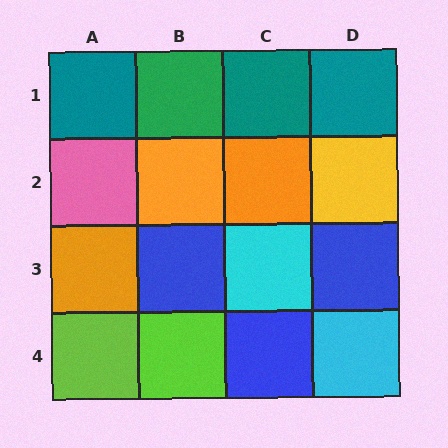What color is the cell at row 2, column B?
Orange.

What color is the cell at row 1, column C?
Teal.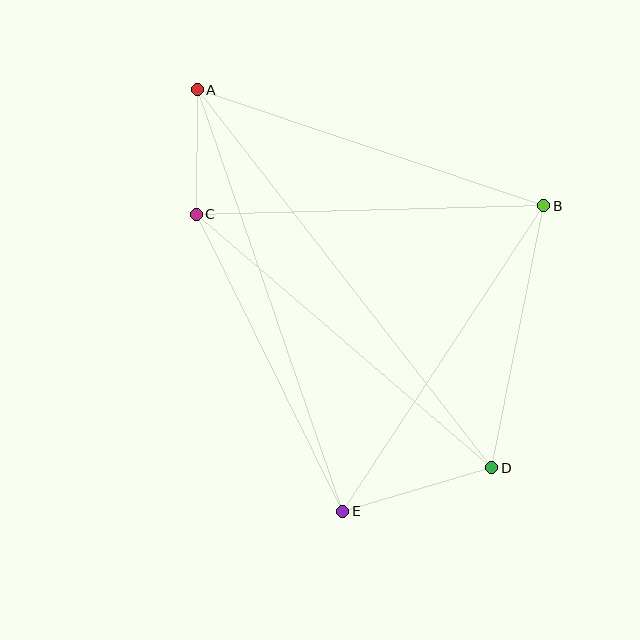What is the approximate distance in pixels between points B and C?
The distance between B and C is approximately 348 pixels.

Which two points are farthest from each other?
Points A and D are farthest from each other.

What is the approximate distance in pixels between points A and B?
The distance between A and B is approximately 366 pixels.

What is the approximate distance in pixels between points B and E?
The distance between B and E is approximately 366 pixels.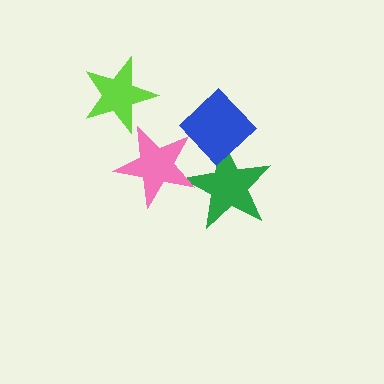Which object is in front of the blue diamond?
The pink star is in front of the blue diamond.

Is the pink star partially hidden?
No, no other shape covers it.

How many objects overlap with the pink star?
2 objects overlap with the pink star.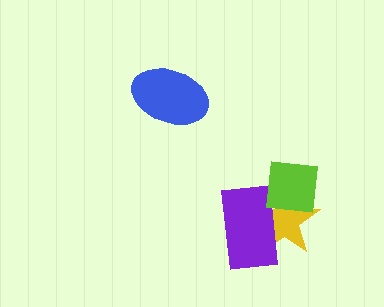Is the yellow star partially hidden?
Yes, it is partially covered by another shape.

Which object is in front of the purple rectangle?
The lime square is in front of the purple rectangle.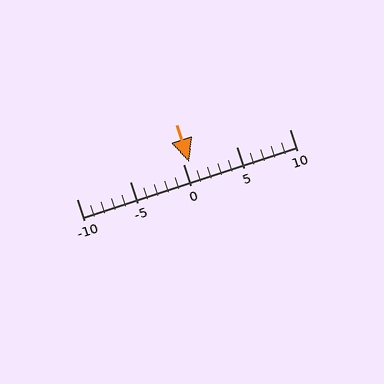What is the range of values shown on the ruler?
The ruler shows values from -10 to 10.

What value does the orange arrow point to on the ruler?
The orange arrow points to approximately 1.